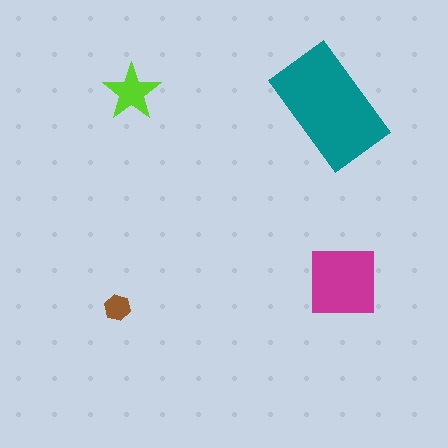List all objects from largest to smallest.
The teal rectangle, the magenta square, the lime star, the brown hexagon.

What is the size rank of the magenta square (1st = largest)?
2nd.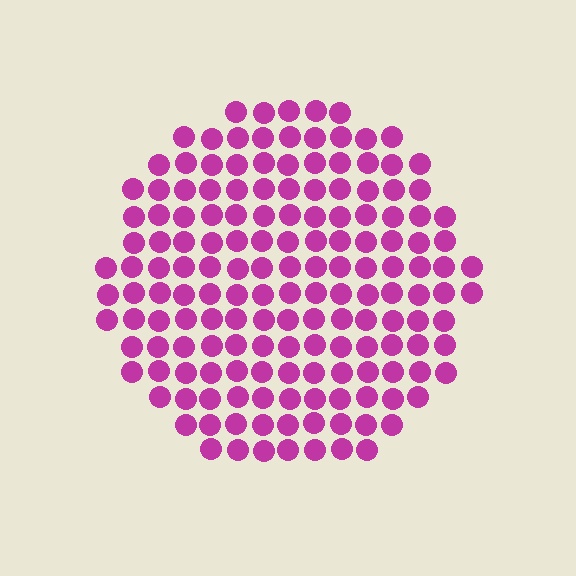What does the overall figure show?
The overall figure shows a circle.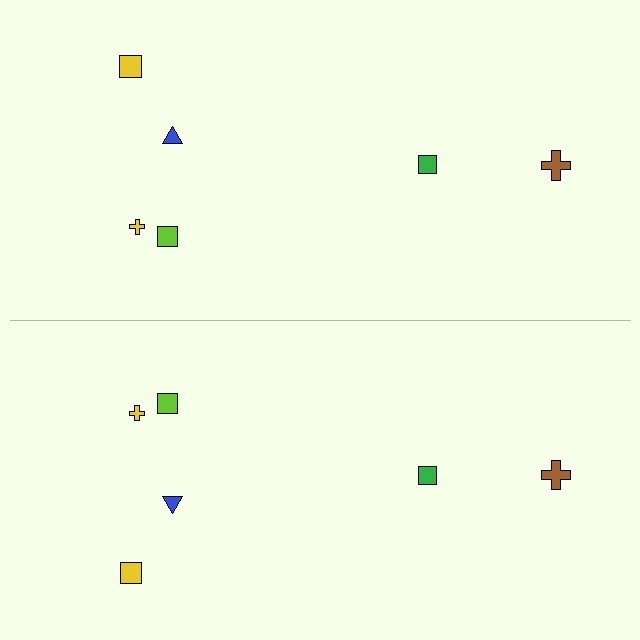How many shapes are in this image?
There are 12 shapes in this image.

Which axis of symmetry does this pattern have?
The pattern has a horizontal axis of symmetry running through the center of the image.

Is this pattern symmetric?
Yes, this pattern has bilateral (reflection) symmetry.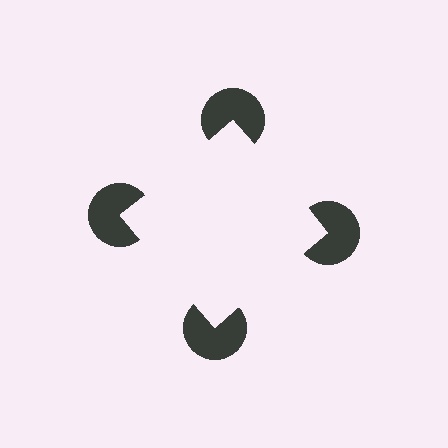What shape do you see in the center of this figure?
An illusory square — its edges are inferred from the aligned wedge cuts in the pac-man discs, not physically drawn.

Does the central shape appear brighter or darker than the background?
It typically appears slightly brighter than the background, even though no actual brightness change is drawn.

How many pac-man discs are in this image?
There are 4 — one at each vertex of the illusory square.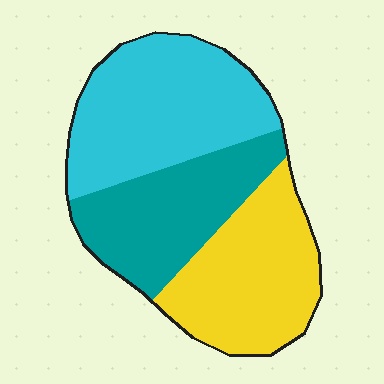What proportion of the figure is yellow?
Yellow takes up between a quarter and a half of the figure.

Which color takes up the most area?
Cyan, at roughly 40%.